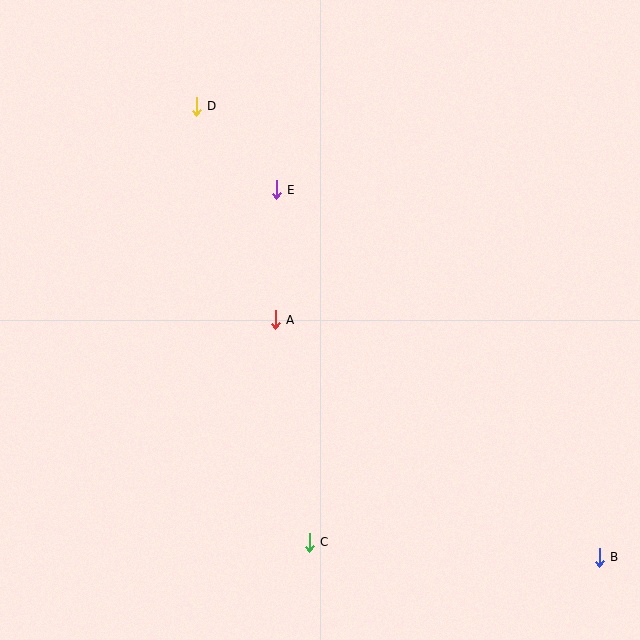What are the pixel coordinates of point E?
Point E is at (276, 190).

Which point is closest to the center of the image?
Point A at (275, 320) is closest to the center.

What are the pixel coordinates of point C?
Point C is at (309, 542).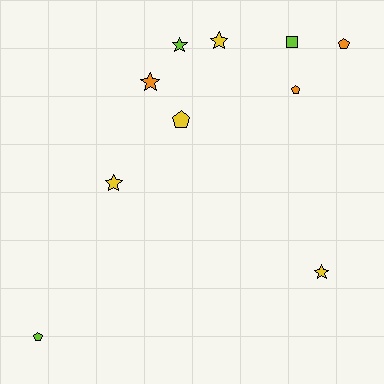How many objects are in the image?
There are 10 objects.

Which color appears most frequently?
Yellow, with 4 objects.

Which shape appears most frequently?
Star, with 5 objects.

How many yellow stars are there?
There are 3 yellow stars.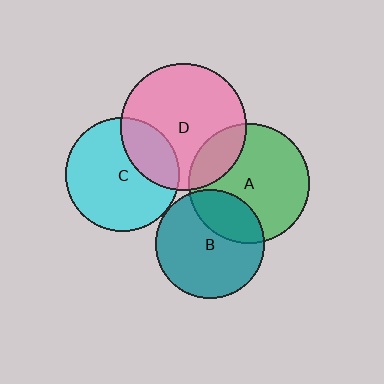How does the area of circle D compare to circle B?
Approximately 1.3 times.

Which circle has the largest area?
Circle D (pink).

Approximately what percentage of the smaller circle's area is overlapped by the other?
Approximately 25%.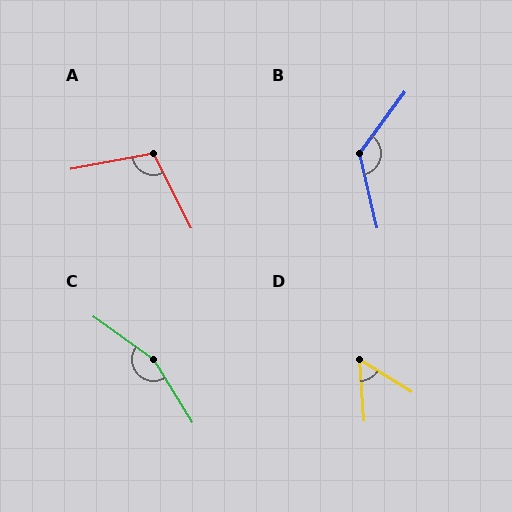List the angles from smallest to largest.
D (54°), A (106°), B (130°), C (157°).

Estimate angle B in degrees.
Approximately 130 degrees.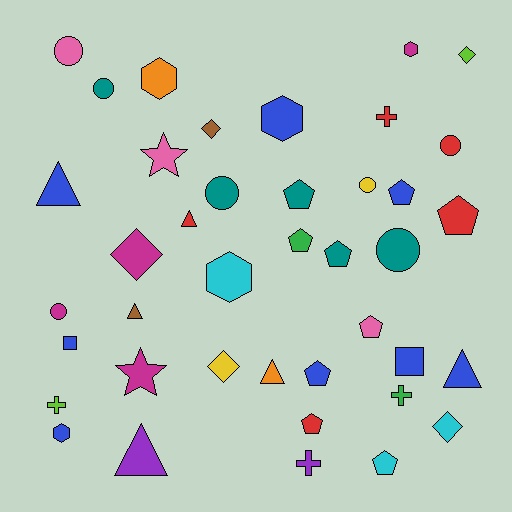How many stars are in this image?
There are 2 stars.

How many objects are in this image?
There are 40 objects.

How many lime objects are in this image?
There are 2 lime objects.